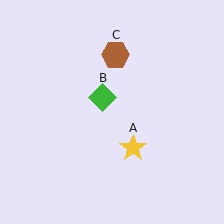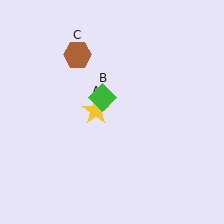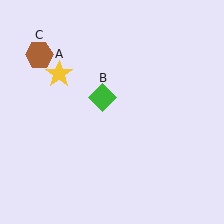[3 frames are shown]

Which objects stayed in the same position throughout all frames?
Green diamond (object B) remained stationary.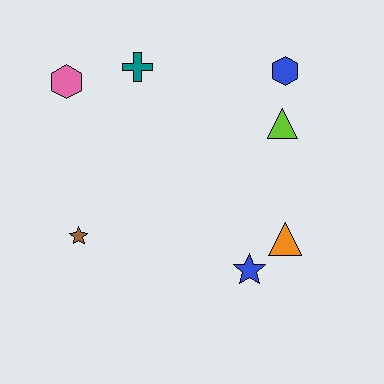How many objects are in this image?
There are 7 objects.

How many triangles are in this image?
There are 2 triangles.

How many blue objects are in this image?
There are 2 blue objects.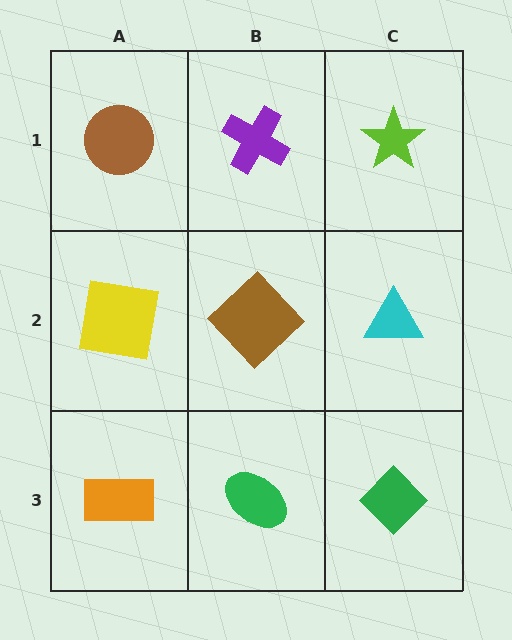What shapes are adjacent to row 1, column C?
A cyan triangle (row 2, column C), a purple cross (row 1, column B).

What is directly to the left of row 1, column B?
A brown circle.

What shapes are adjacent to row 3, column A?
A yellow square (row 2, column A), a green ellipse (row 3, column B).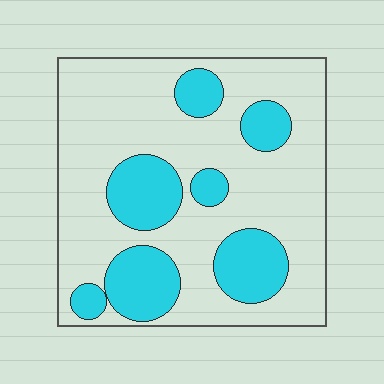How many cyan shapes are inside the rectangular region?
7.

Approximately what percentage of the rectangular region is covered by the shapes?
Approximately 30%.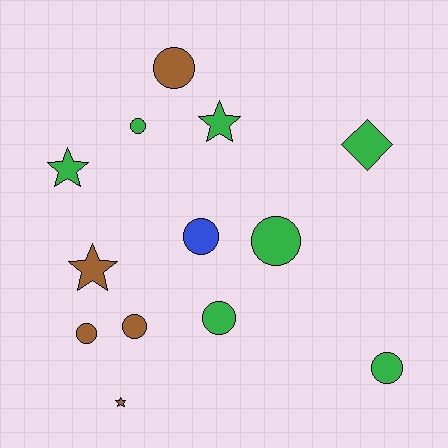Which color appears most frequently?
Green, with 7 objects.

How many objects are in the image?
There are 13 objects.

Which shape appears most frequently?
Circle, with 8 objects.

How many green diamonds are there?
There is 1 green diamond.